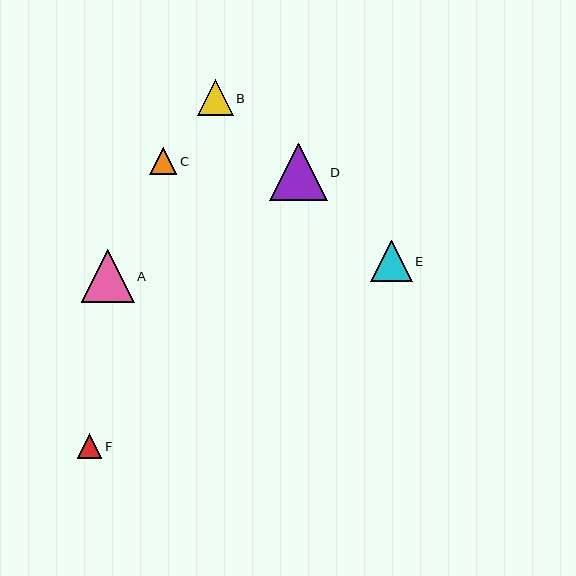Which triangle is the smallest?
Triangle F is the smallest with a size of approximately 24 pixels.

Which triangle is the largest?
Triangle D is the largest with a size of approximately 57 pixels.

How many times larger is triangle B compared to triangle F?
Triangle B is approximately 1.5 times the size of triangle F.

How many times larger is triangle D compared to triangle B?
Triangle D is approximately 1.6 times the size of triangle B.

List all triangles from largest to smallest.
From largest to smallest: D, A, E, B, C, F.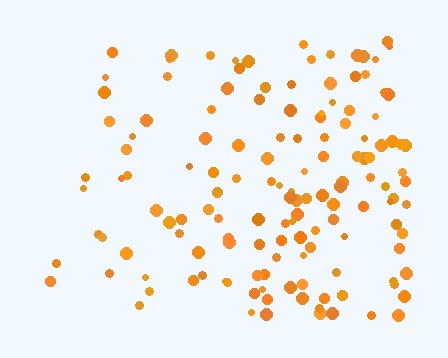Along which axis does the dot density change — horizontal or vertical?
Horizontal.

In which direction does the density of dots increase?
From left to right, with the right side densest.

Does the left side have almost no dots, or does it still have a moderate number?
Still a moderate number, just noticeably fewer than the right.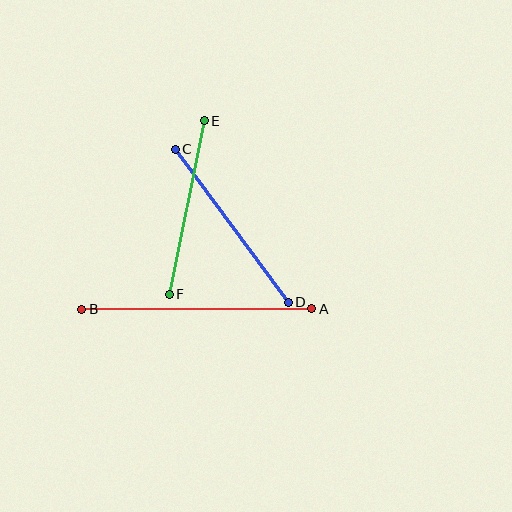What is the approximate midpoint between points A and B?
The midpoint is at approximately (197, 309) pixels.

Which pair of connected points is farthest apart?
Points A and B are farthest apart.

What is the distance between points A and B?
The distance is approximately 230 pixels.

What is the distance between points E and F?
The distance is approximately 177 pixels.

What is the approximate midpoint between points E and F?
The midpoint is at approximately (187, 207) pixels.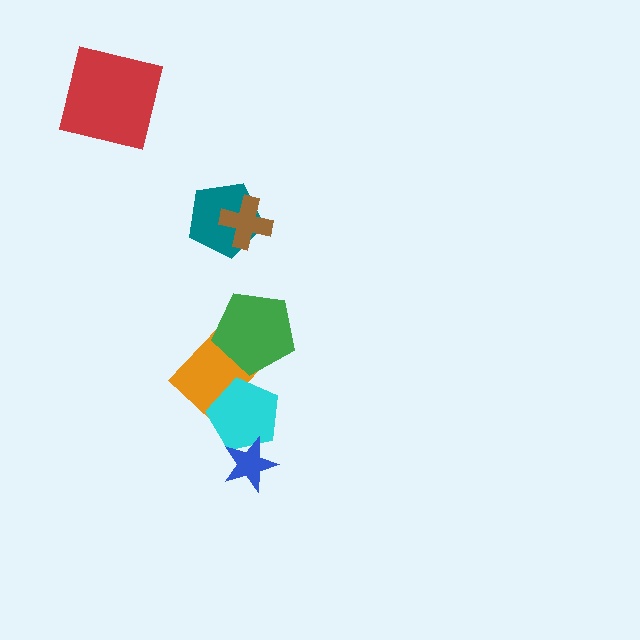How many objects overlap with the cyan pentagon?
2 objects overlap with the cyan pentagon.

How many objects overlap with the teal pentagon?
1 object overlaps with the teal pentagon.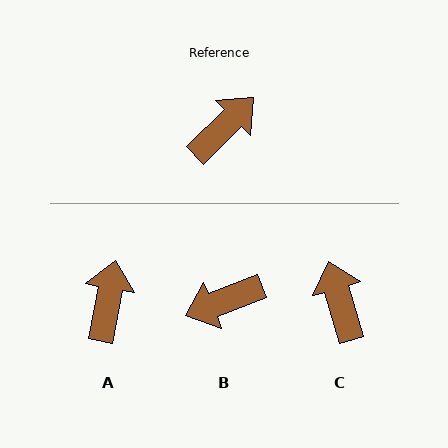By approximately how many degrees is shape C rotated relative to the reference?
Approximately 62 degrees counter-clockwise.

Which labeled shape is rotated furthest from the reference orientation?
B, about 157 degrees away.